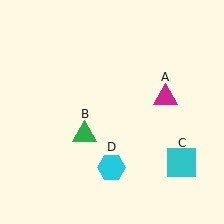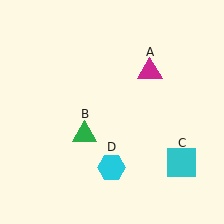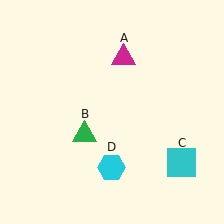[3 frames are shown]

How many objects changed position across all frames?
1 object changed position: magenta triangle (object A).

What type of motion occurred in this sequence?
The magenta triangle (object A) rotated counterclockwise around the center of the scene.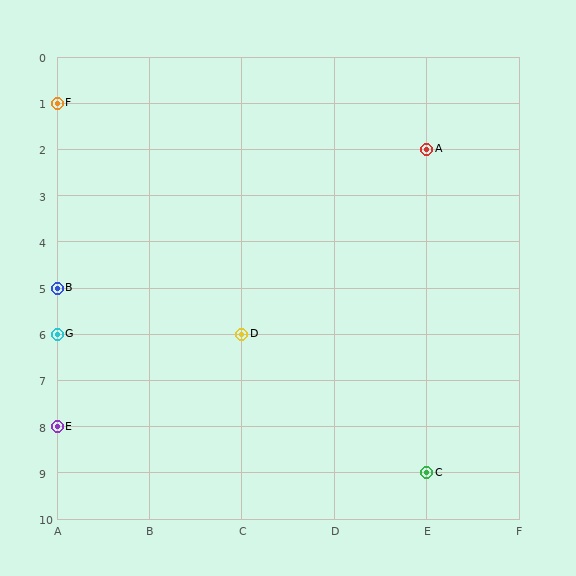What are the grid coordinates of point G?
Point G is at grid coordinates (A, 6).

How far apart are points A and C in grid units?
Points A and C are 7 rows apart.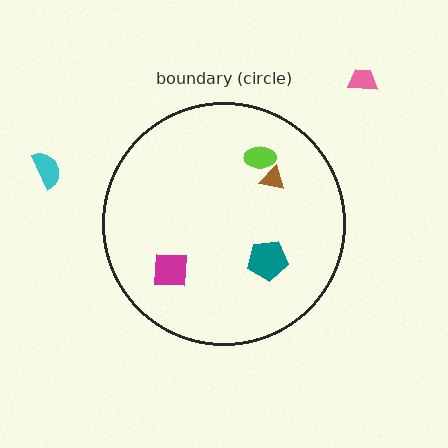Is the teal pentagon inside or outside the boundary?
Inside.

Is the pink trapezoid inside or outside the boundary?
Outside.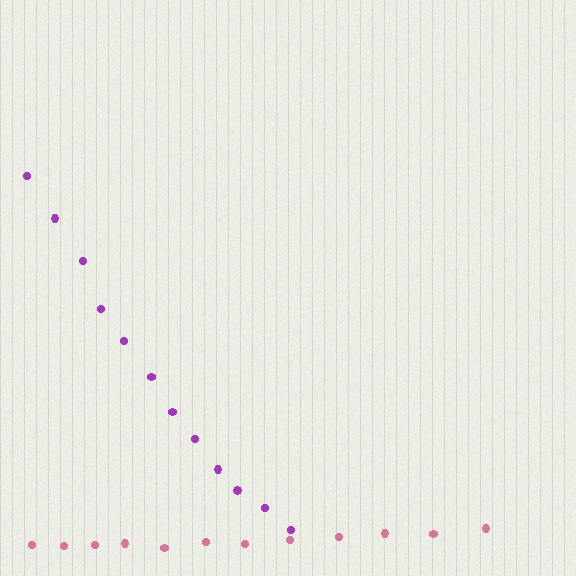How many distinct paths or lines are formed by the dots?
There are 2 distinct paths.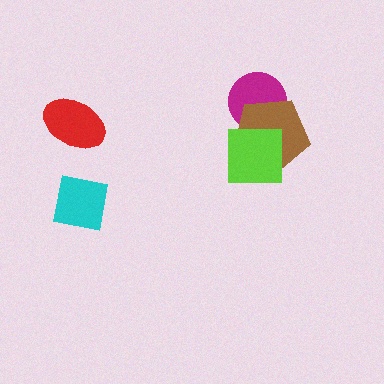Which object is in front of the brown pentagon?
The lime square is in front of the brown pentagon.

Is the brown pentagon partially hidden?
Yes, it is partially covered by another shape.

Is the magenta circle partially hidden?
Yes, it is partially covered by another shape.